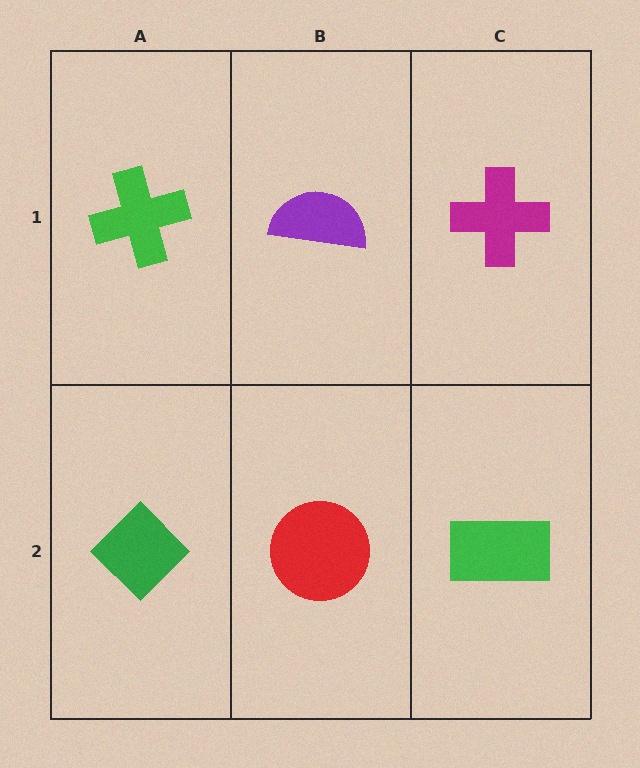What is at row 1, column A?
A green cross.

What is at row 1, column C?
A magenta cross.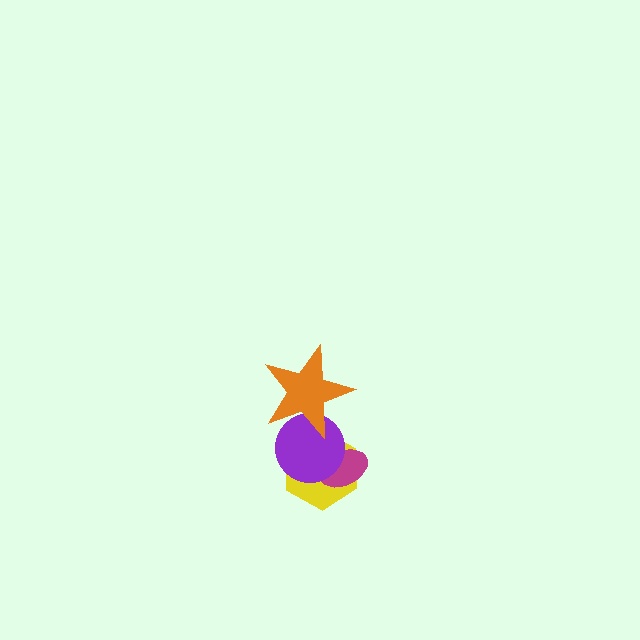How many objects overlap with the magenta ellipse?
2 objects overlap with the magenta ellipse.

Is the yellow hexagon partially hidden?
Yes, it is partially covered by another shape.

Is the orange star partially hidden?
No, no other shape covers it.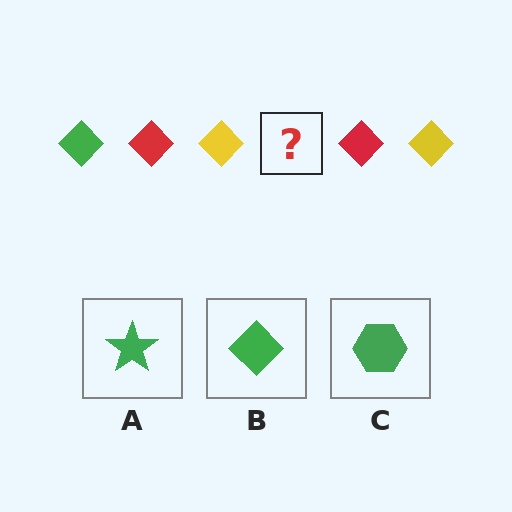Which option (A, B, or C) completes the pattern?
B.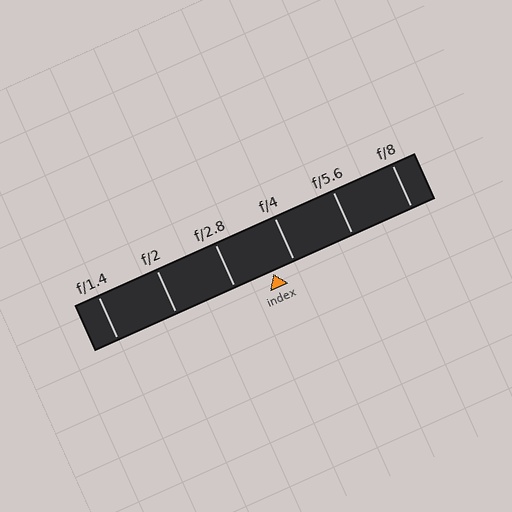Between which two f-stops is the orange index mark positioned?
The index mark is between f/2.8 and f/4.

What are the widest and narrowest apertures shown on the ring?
The widest aperture shown is f/1.4 and the narrowest is f/8.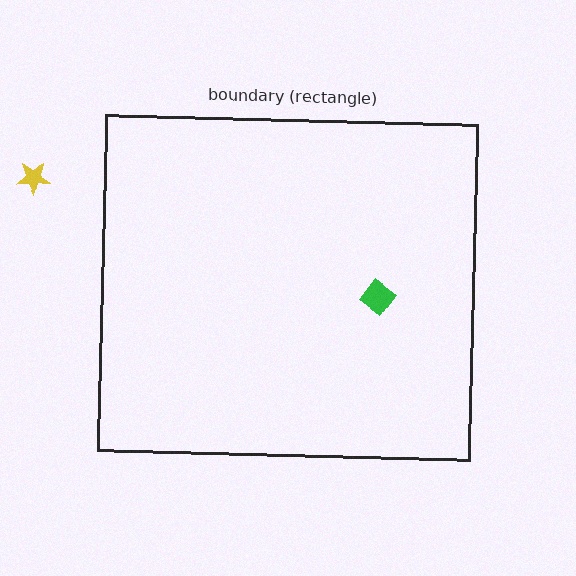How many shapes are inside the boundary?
1 inside, 1 outside.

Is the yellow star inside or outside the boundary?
Outside.